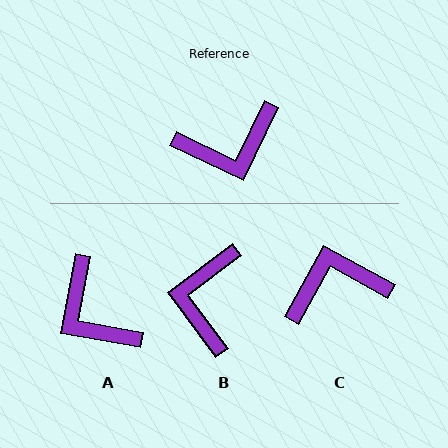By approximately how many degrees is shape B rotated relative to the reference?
Approximately 117 degrees clockwise.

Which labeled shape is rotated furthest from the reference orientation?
C, about 177 degrees away.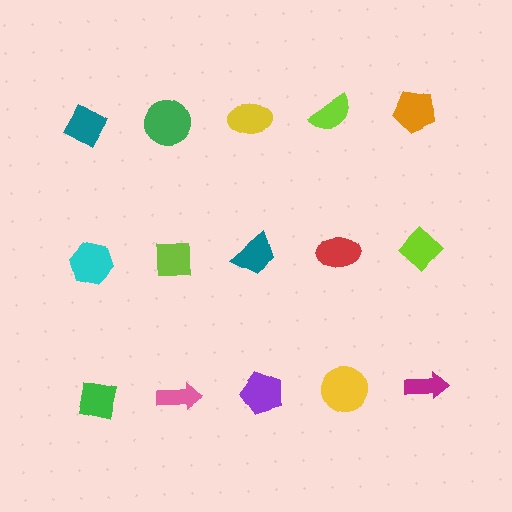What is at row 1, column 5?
An orange pentagon.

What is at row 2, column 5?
A lime diamond.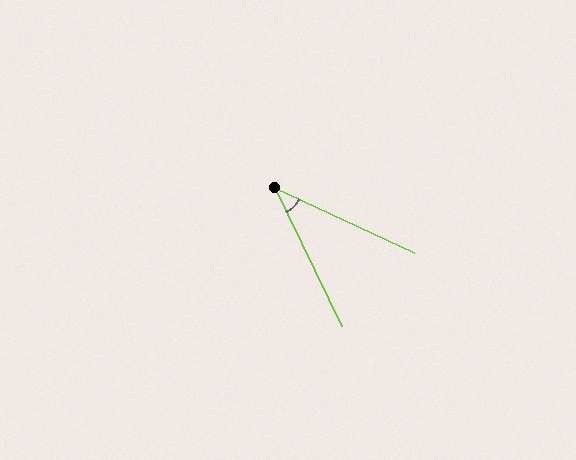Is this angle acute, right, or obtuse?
It is acute.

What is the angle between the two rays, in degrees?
Approximately 39 degrees.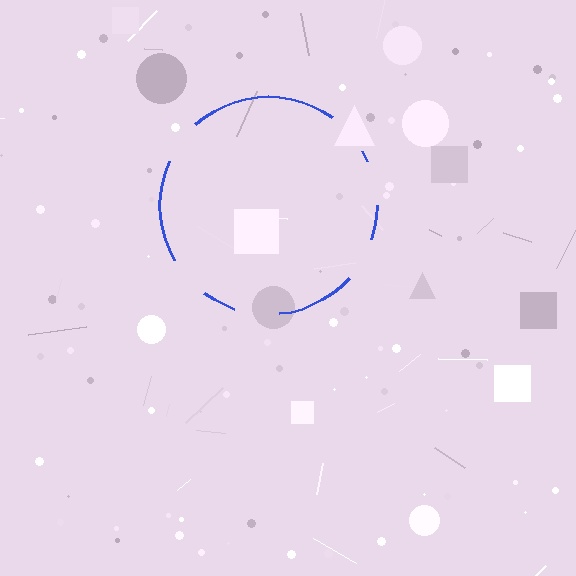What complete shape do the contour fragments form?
The contour fragments form a circle.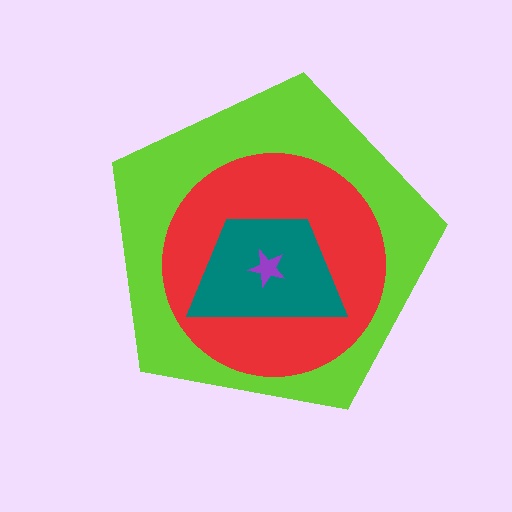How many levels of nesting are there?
4.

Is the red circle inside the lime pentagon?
Yes.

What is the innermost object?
The purple star.